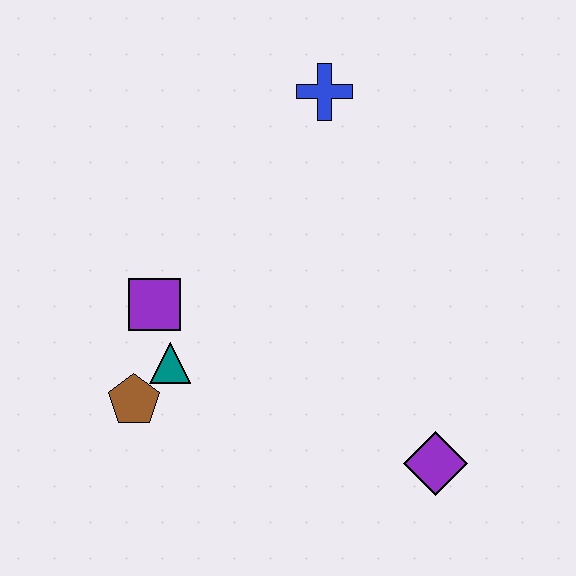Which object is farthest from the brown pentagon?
The blue cross is farthest from the brown pentagon.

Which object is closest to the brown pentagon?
The teal triangle is closest to the brown pentagon.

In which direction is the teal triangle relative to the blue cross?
The teal triangle is below the blue cross.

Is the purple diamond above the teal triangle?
No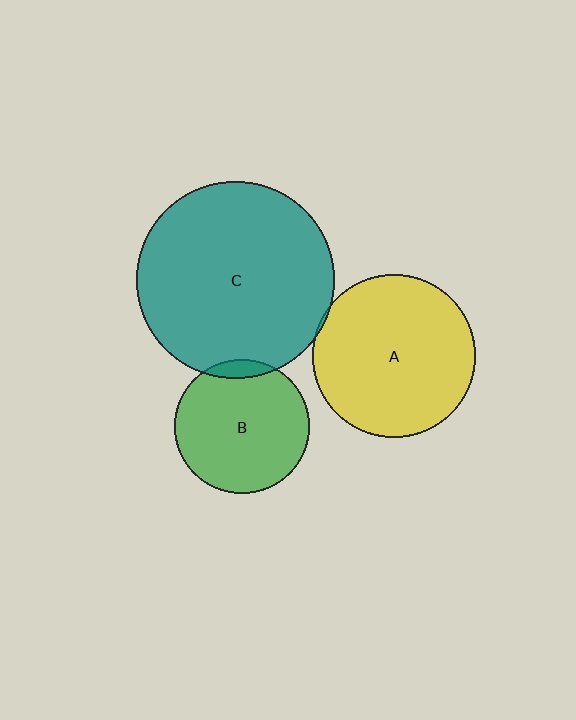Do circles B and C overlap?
Yes.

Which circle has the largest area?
Circle C (teal).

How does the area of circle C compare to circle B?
Approximately 2.1 times.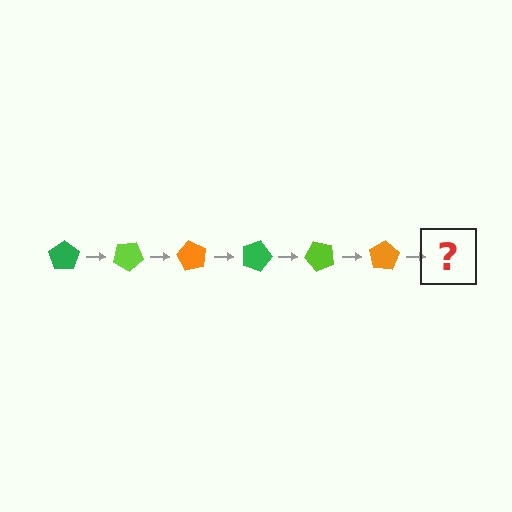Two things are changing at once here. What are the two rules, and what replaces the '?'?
The two rules are that it rotates 30 degrees each step and the color cycles through green, lime, and orange. The '?' should be a green pentagon, rotated 180 degrees from the start.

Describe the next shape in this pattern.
It should be a green pentagon, rotated 180 degrees from the start.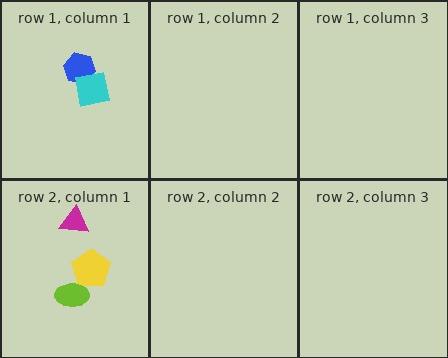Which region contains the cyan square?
The row 1, column 1 region.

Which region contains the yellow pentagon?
The row 2, column 1 region.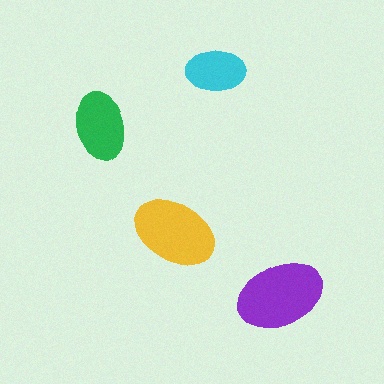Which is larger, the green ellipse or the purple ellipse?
The purple one.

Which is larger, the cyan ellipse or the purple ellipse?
The purple one.